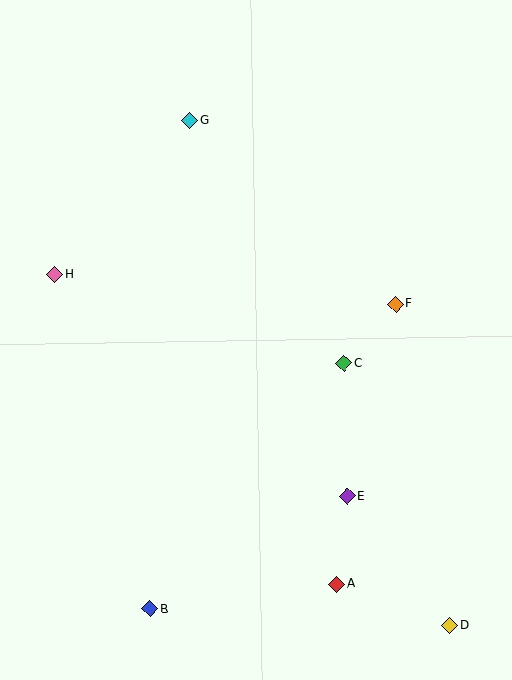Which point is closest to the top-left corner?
Point G is closest to the top-left corner.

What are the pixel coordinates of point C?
Point C is at (344, 363).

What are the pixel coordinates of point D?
Point D is at (449, 625).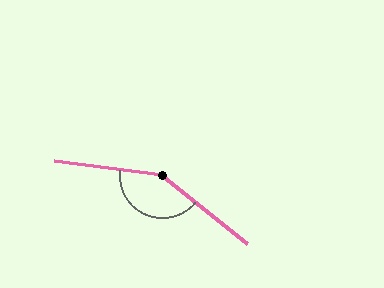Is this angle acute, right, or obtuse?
It is obtuse.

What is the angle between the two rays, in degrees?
Approximately 149 degrees.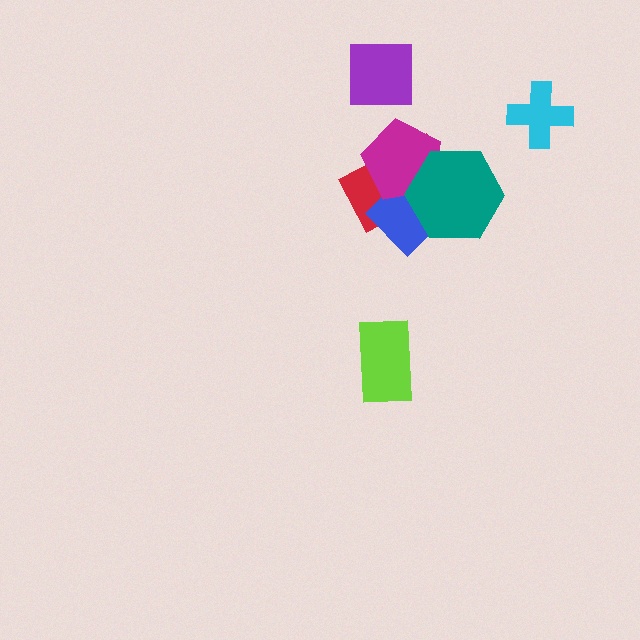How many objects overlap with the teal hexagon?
3 objects overlap with the teal hexagon.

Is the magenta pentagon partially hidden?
Yes, it is partially covered by another shape.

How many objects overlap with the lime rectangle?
0 objects overlap with the lime rectangle.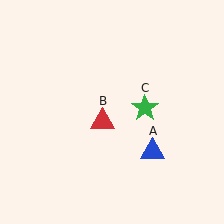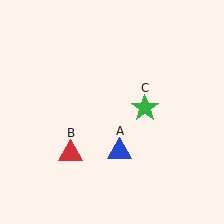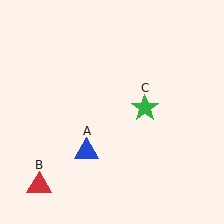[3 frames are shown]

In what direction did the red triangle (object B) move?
The red triangle (object B) moved down and to the left.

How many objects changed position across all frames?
2 objects changed position: blue triangle (object A), red triangle (object B).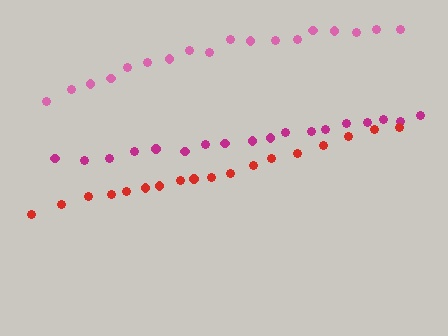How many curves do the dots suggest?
There are 3 distinct paths.